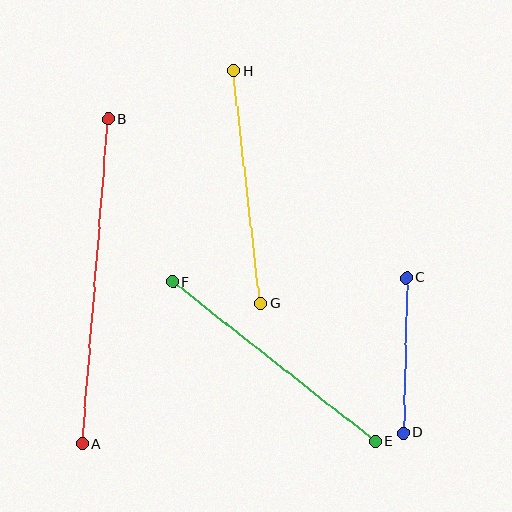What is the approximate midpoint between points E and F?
The midpoint is at approximately (274, 362) pixels.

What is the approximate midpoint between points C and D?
The midpoint is at approximately (405, 355) pixels.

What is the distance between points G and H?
The distance is approximately 234 pixels.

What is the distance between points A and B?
The distance is approximately 326 pixels.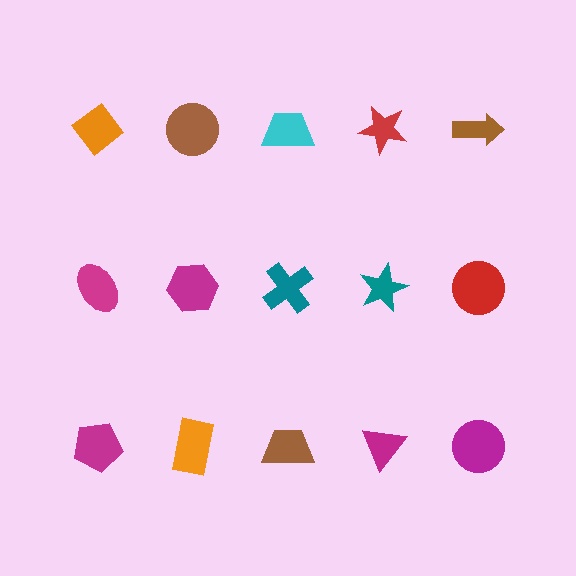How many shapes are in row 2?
5 shapes.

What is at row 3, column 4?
A magenta triangle.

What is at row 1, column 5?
A brown arrow.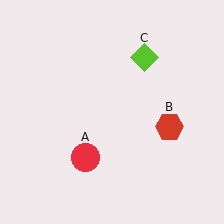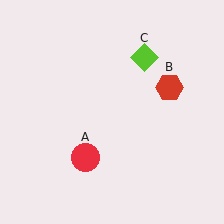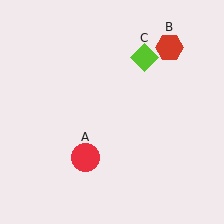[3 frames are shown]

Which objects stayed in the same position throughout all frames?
Red circle (object A) and lime diamond (object C) remained stationary.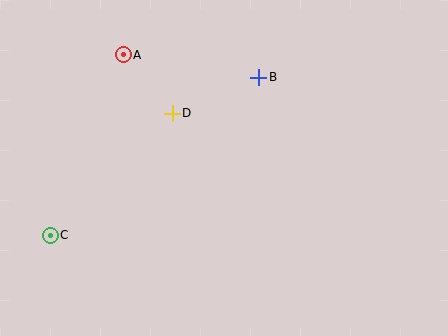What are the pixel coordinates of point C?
Point C is at (50, 235).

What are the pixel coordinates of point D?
Point D is at (172, 113).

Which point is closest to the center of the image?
Point D at (172, 113) is closest to the center.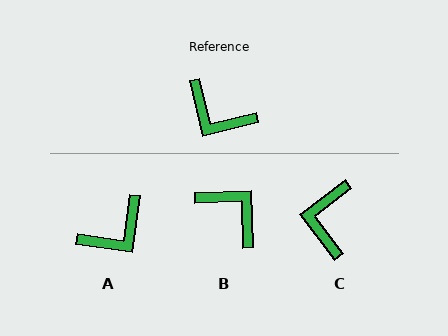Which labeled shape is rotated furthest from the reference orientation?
B, about 168 degrees away.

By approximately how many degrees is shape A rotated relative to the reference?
Approximately 68 degrees counter-clockwise.